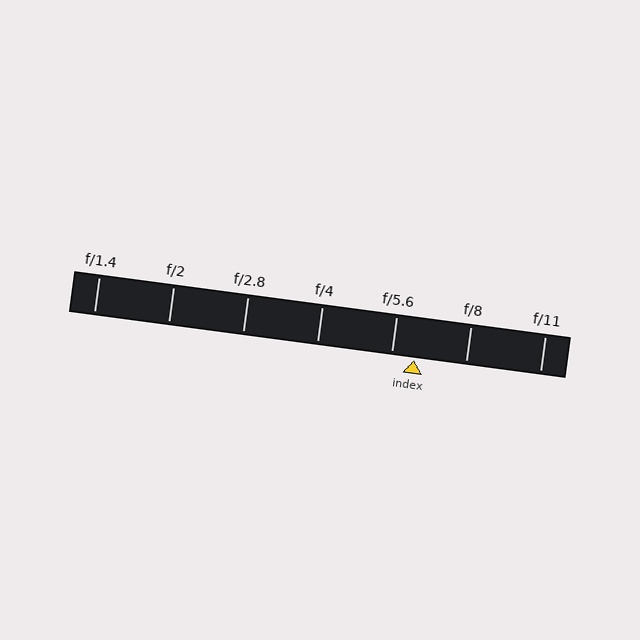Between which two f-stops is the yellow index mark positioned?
The index mark is between f/5.6 and f/8.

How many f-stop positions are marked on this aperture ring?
There are 7 f-stop positions marked.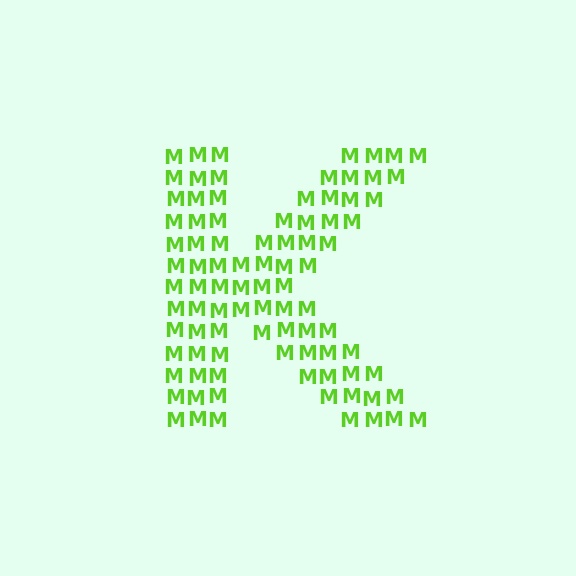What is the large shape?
The large shape is the letter K.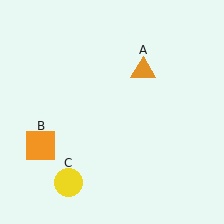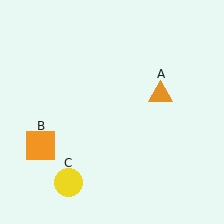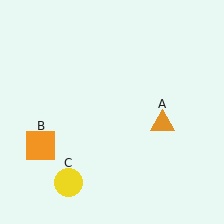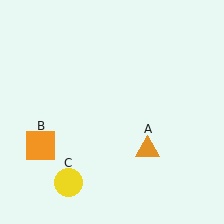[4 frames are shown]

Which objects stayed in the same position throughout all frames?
Orange square (object B) and yellow circle (object C) remained stationary.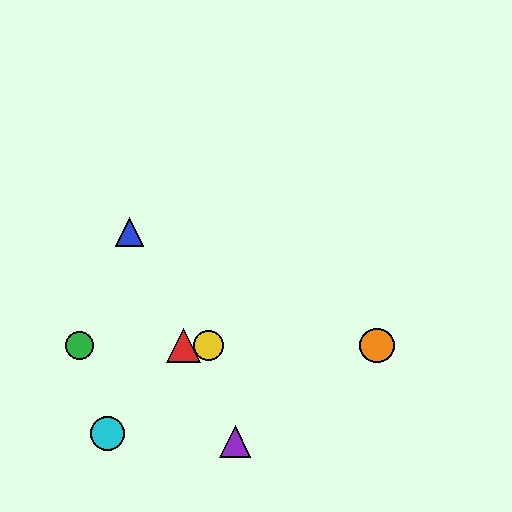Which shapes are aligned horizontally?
The red triangle, the green circle, the yellow circle, the orange circle are aligned horizontally.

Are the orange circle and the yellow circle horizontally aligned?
Yes, both are at y≈346.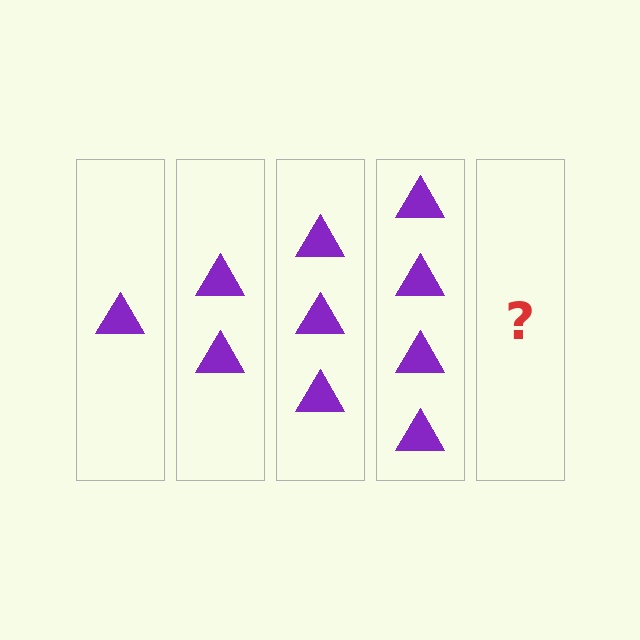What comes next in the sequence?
The next element should be 5 triangles.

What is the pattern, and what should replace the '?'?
The pattern is that each step adds one more triangle. The '?' should be 5 triangles.